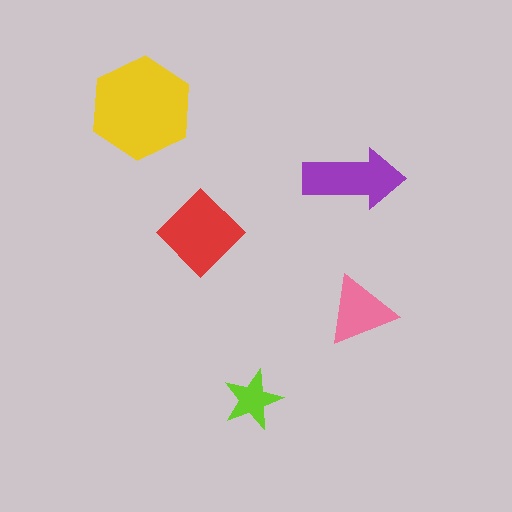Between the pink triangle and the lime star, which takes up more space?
The pink triangle.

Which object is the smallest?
The lime star.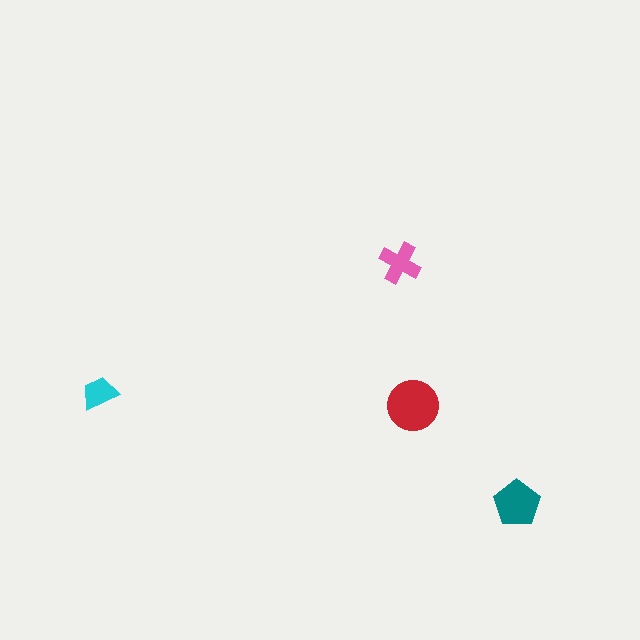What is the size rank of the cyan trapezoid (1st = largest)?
4th.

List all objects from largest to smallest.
The red circle, the teal pentagon, the pink cross, the cyan trapezoid.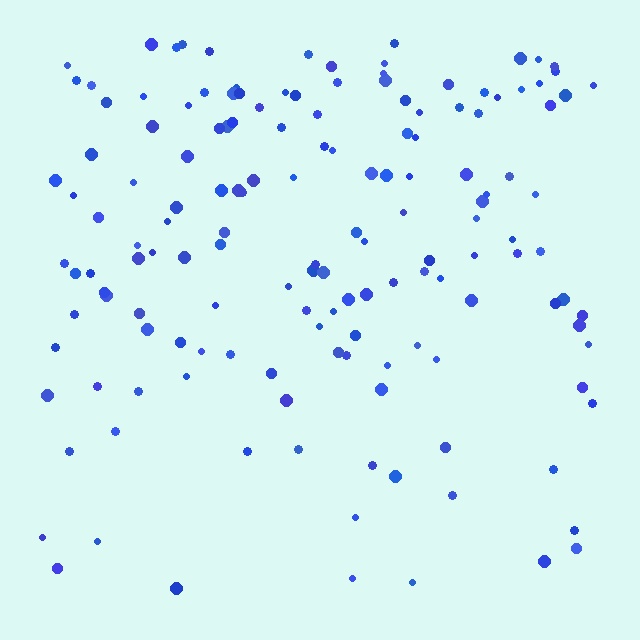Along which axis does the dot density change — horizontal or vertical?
Vertical.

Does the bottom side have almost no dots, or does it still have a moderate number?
Still a moderate number, just noticeably fewer than the top.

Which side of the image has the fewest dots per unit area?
The bottom.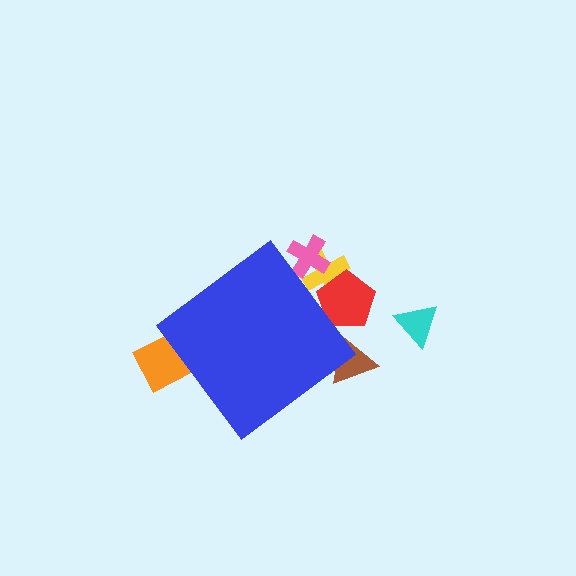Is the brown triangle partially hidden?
Yes, the brown triangle is partially hidden behind the blue diamond.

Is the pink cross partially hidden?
Yes, the pink cross is partially hidden behind the blue diamond.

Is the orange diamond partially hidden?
Yes, the orange diamond is partially hidden behind the blue diamond.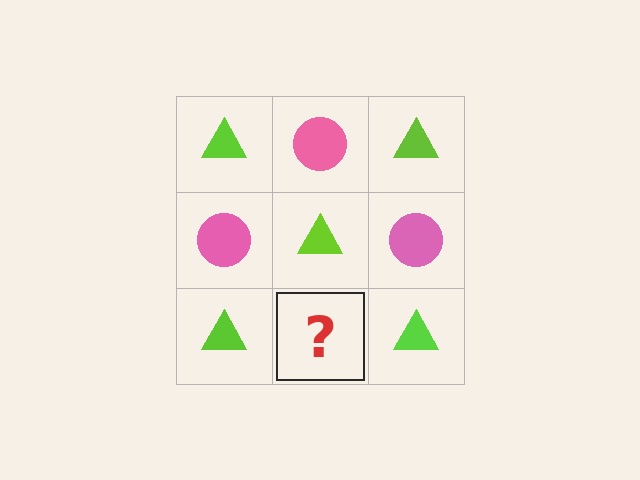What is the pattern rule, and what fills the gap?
The rule is that it alternates lime triangle and pink circle in a checkerboard pattern. The gap should be filled with a pink circle.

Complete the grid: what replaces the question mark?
The question mark should be replaced with a pink circle.